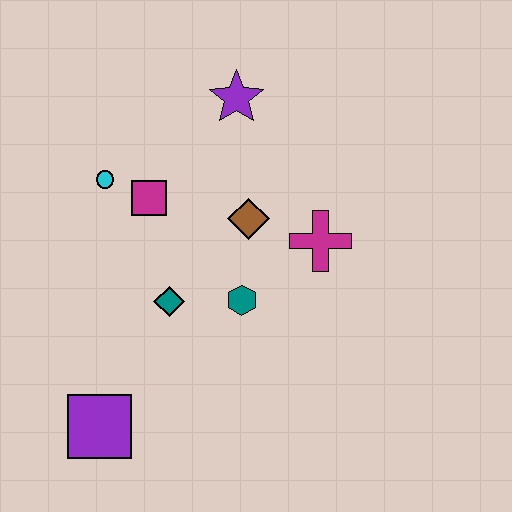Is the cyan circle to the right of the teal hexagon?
No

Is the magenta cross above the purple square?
Yes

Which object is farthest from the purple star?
The purple square is farthest from the purple star.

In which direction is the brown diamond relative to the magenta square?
The brown diamond is to the right of the magenta square.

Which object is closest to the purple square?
The teal diamond is closest to the purple square.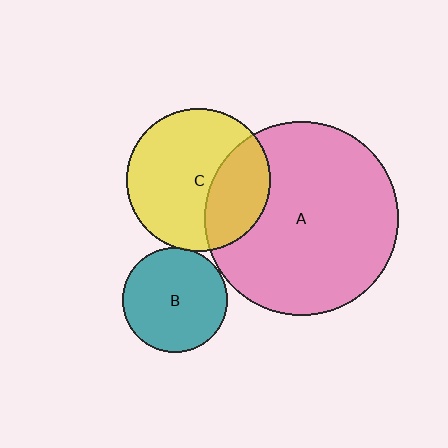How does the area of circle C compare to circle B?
Approximately 1.9 times.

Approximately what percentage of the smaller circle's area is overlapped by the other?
Approximately 5%.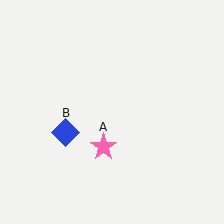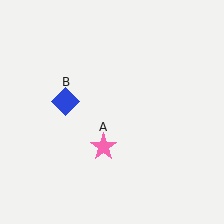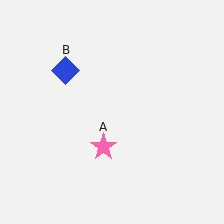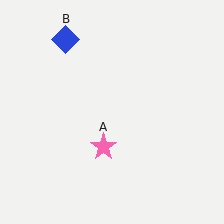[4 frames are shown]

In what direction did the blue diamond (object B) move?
The blue diamond (object B) moved up.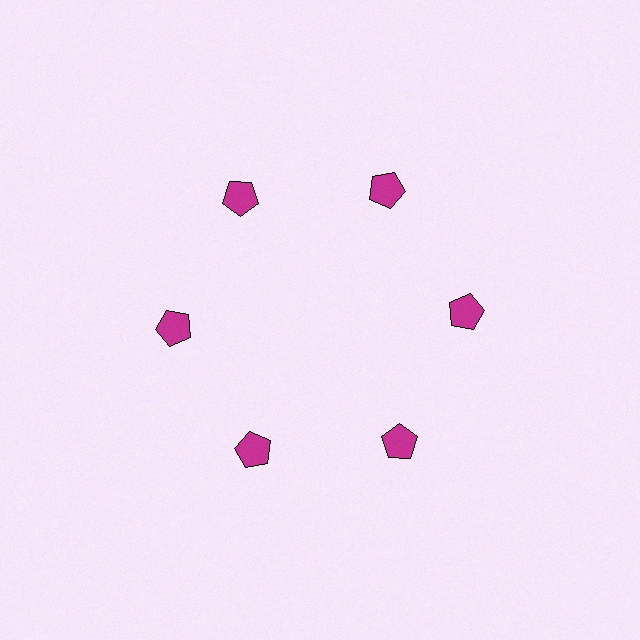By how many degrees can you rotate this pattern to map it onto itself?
The pattern maps onto itself every 60 degrees of rotation.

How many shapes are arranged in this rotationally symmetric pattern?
There are 6 shapes, arranged in 6 groups of 1.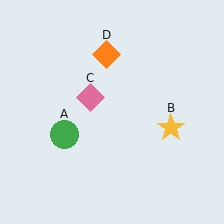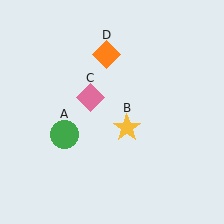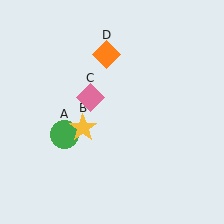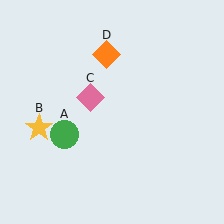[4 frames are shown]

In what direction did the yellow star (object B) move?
The yellow star (object B) moved left.